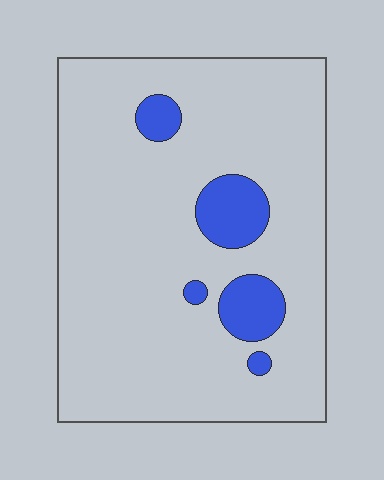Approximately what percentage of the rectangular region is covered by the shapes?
Approximately 10%.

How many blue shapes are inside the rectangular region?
5.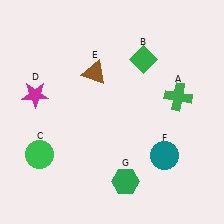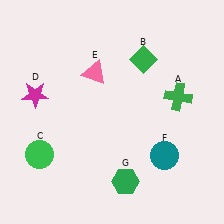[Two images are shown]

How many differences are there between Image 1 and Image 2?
There is 1 difference between the two images.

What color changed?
The triangle (E) changed from brown in Image 1 to pink in Image 2.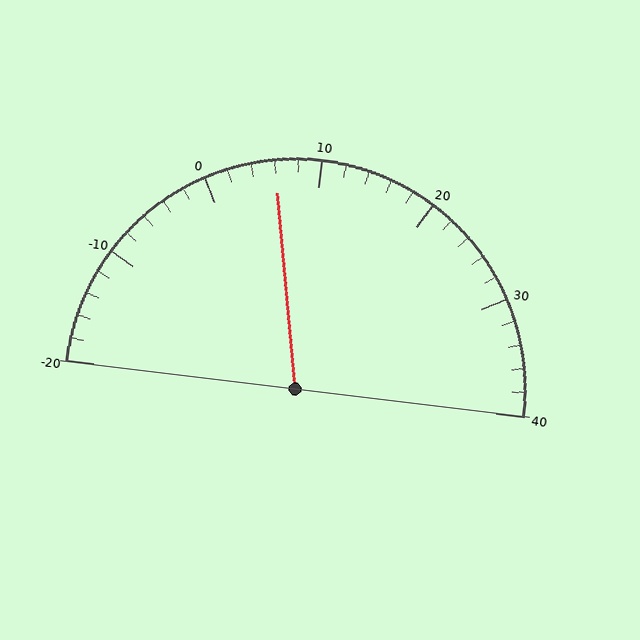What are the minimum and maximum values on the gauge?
The gauge ranges from -20 to 40.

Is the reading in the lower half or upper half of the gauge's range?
The reading is in the lower half of the range (-20 to 40).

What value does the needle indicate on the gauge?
The needle indicates approximately 6.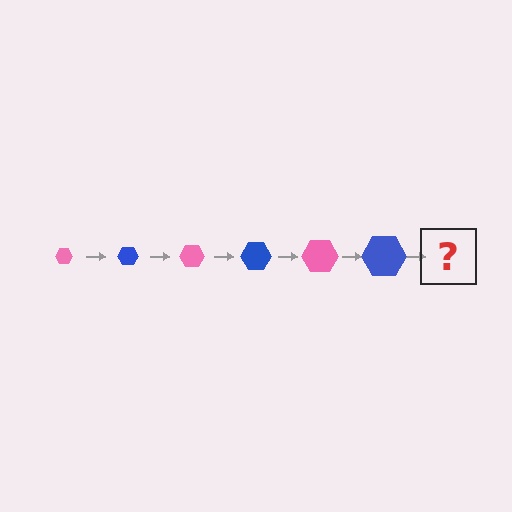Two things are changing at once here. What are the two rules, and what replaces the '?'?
The two rules are that the hexagon grows larger each step and the color cycles through pink and blue. The '?' should be a pink hexagon, larger than the previous one.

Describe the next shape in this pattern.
It should be a pink hexagon, larger than the previous one.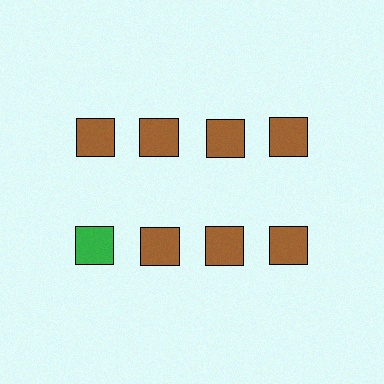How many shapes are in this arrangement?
There are 8 shapes arranged in a grid pattern.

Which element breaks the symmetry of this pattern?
The green square in the second row, leftmost column breaks the symmetry. All other shapes are brown squares.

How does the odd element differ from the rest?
It has a different color: green instead of brown.